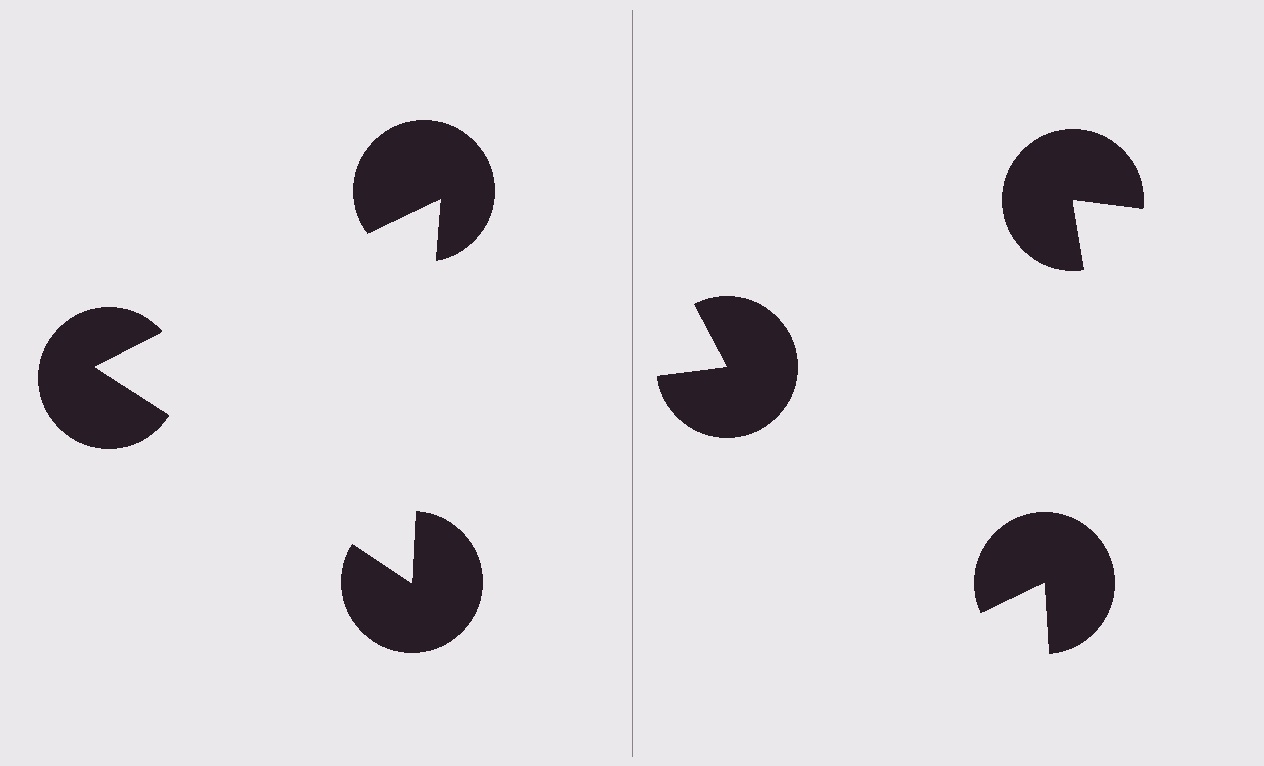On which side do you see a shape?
An illusory triangle appears on the left side. On the right side the wedge cuts are rotated, so no coherent shape forms.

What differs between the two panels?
The pac-man discs are positioned identically on both sides; only the wedge orientations differ. On the left they align to a triangle; on the right they are misaligned.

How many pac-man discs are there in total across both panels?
6 — 3 on each side.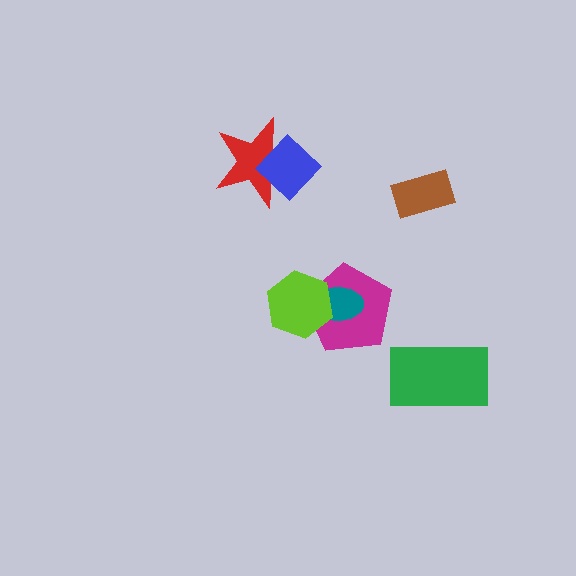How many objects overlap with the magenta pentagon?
2 objects overlap with the magenta pentagon.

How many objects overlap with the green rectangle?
0 objects overlap with the green rectangle.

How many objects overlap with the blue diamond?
1 object overlaps with the blue diamond.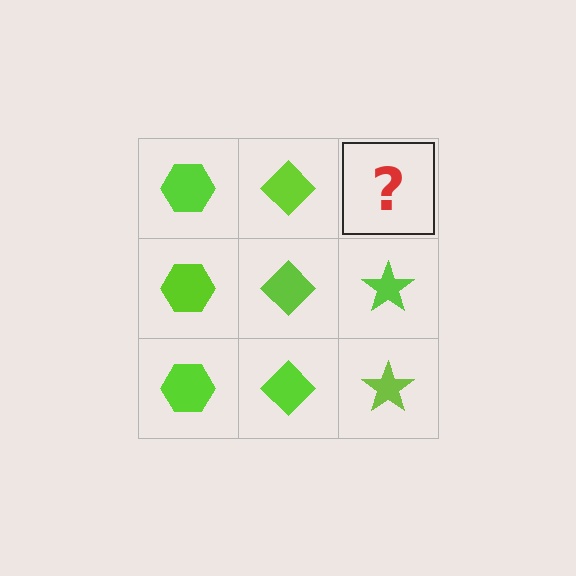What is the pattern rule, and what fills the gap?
The rule is that each column has a consistent shape. The gap should be filled with a lime star.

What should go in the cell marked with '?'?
The missing cell should contain a lime star.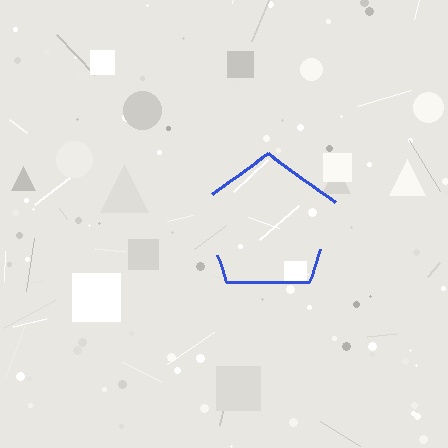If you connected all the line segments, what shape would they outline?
They would outline a pentagon.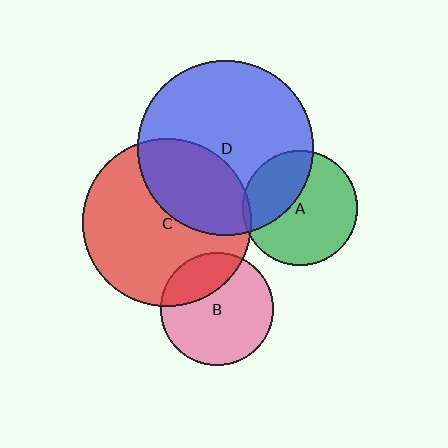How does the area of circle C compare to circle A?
Approximately 2.2 times.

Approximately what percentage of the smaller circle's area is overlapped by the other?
Approximately 5%.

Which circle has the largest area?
Circle D (blue).